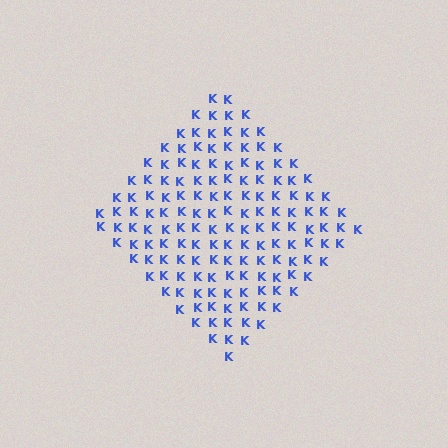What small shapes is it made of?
It is made of small letter K's.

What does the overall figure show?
The overall figure shows a diamond.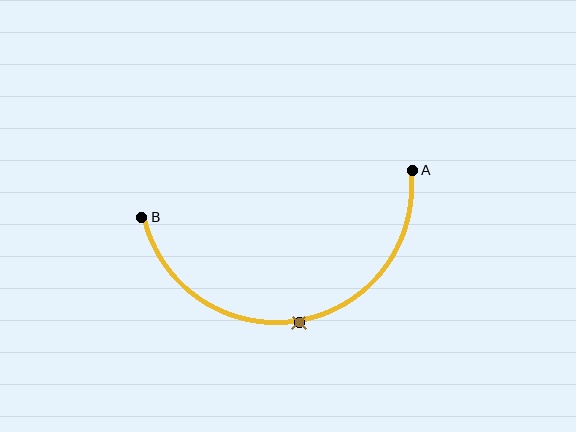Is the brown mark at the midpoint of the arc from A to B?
Yes. The brown mark lies on the arc at equal arc-length from both A and B — it is the arc midpoint.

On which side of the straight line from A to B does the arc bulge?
The arc bulges below the straight line connecting A and B.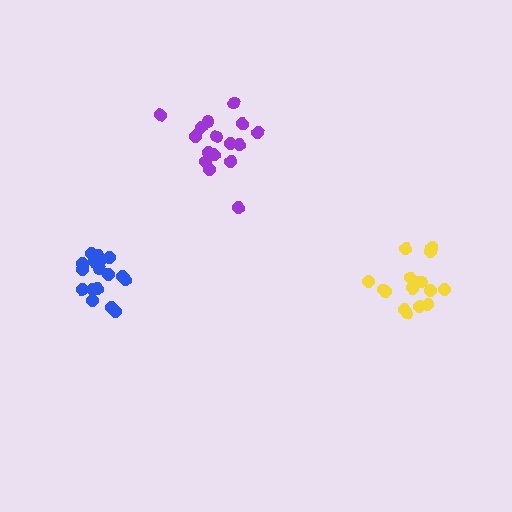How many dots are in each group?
Group 1: 16 dots, Group 2: 17 dots, Group 3: 16 dots (49 total).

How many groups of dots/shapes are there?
There are 3 groups.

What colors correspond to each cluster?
The clusters are colored: purple, blue, yellow.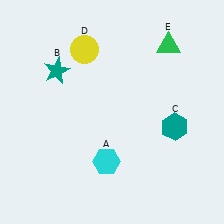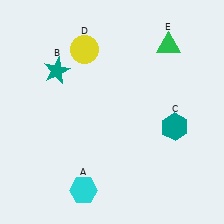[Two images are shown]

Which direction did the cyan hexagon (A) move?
The cyan hexagon (A) moved down.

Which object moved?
The cyan hexagon (A) moved down.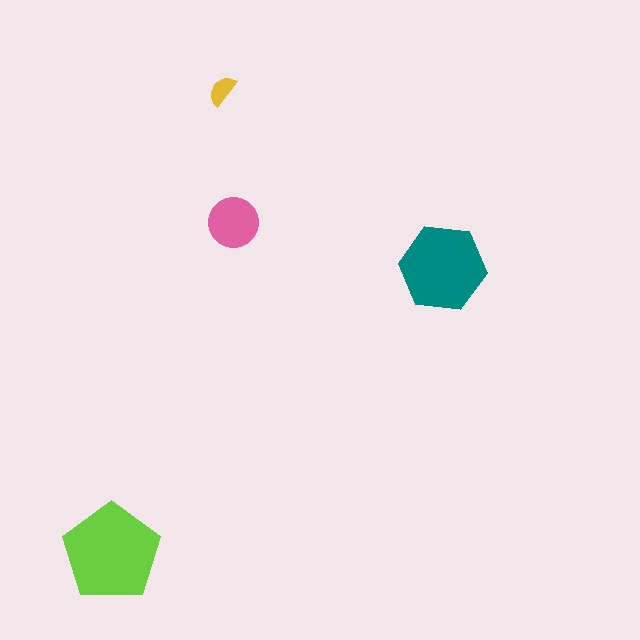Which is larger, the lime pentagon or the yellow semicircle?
The lime pentagon.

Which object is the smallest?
The yellow semicircle.